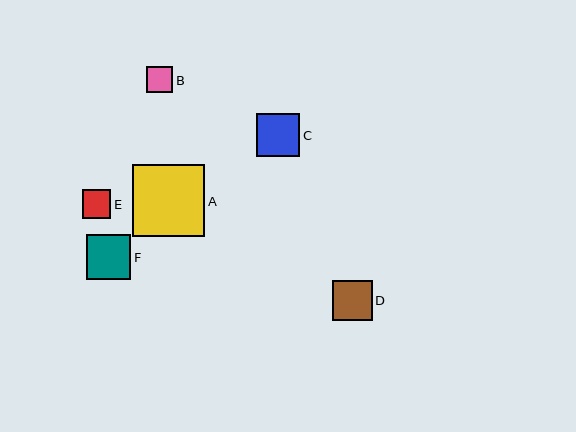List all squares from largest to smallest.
From largest to smallest: A, F, C, D, E, B.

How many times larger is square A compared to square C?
Square A is approximately 1.7 times the size of square C.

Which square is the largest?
Square A is the largest with a size of approximately 72 pixels.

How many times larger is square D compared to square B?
Square D is approximately 1.5 times the size of square B.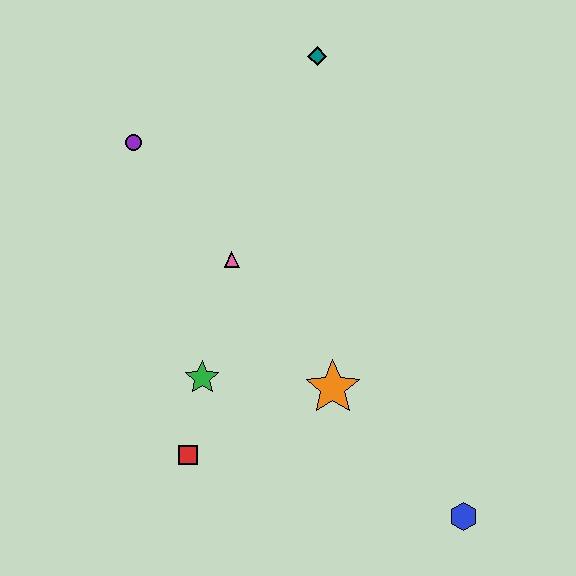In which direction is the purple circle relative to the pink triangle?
The purple circle is above the pink triangle.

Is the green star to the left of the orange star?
Yes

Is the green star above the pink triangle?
No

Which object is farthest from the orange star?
The teal diamond is farthest from the orange star.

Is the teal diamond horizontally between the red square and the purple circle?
No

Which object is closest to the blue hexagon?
The orange star is closest to the blue hexagon.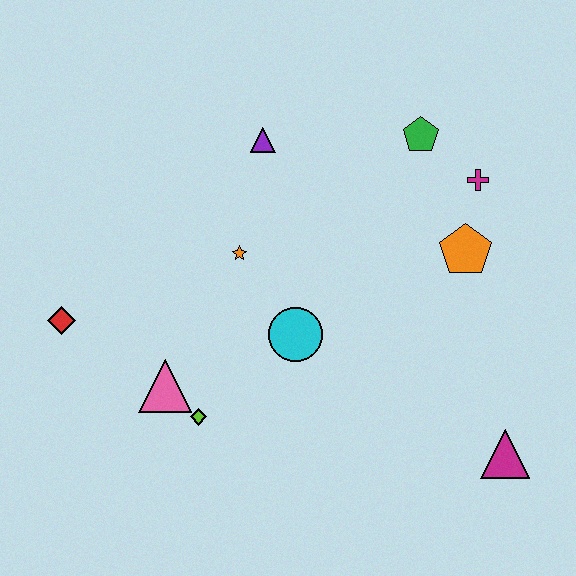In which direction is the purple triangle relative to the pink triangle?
The purple triangle is above the pink triangle.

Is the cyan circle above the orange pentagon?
No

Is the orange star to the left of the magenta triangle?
Yes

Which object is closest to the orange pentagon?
The magenta cross is closest to the orange pentagon.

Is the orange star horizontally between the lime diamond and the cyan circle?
Yes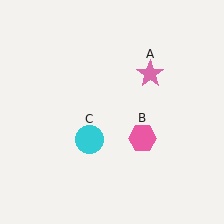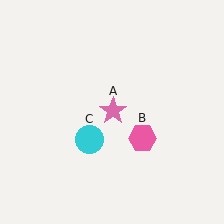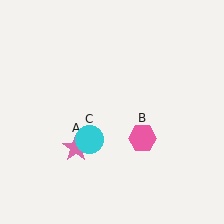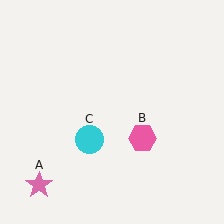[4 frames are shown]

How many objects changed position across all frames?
1 object changed position: pink star (object A).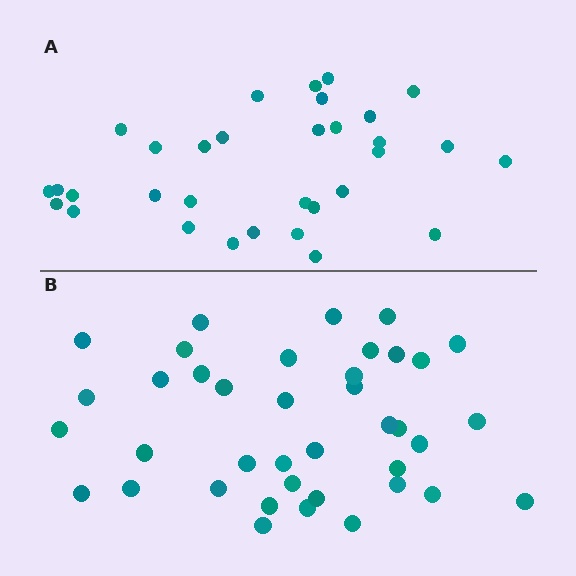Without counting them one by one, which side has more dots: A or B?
Region B (the bottom region) has more dots.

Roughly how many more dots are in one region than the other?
Region B has roughly 8 or so more dots than region A.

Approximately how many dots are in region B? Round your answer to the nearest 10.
About 40 dots. (The exact count is 39, which rounds to 40.)